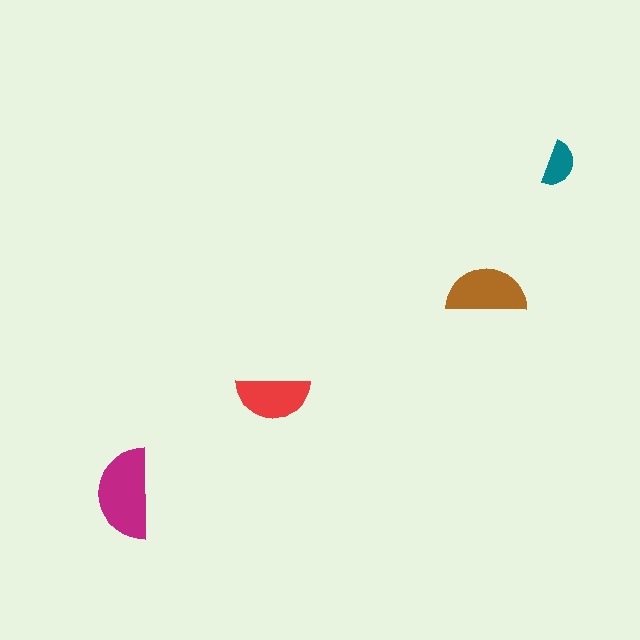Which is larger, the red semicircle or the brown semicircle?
The brown one.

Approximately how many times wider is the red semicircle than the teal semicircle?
About 1.5 times wider.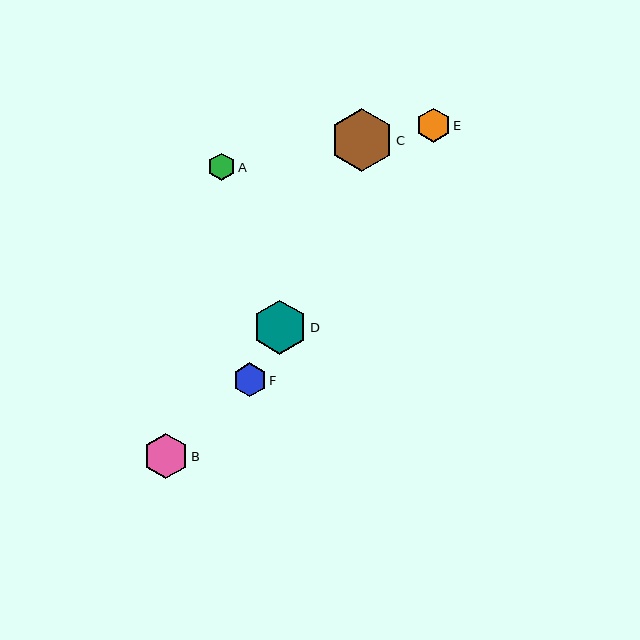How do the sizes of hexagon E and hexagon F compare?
Hexagon E and hexagon F are approximately the same size.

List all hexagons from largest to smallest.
From largest to smallest: C, D, B, E, F, A.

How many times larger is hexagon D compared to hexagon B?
Hexagon D is approximately 1.2 times the size of hexagon B.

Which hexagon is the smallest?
Hexagon A is the smallest with a size of approximately 27 pixels.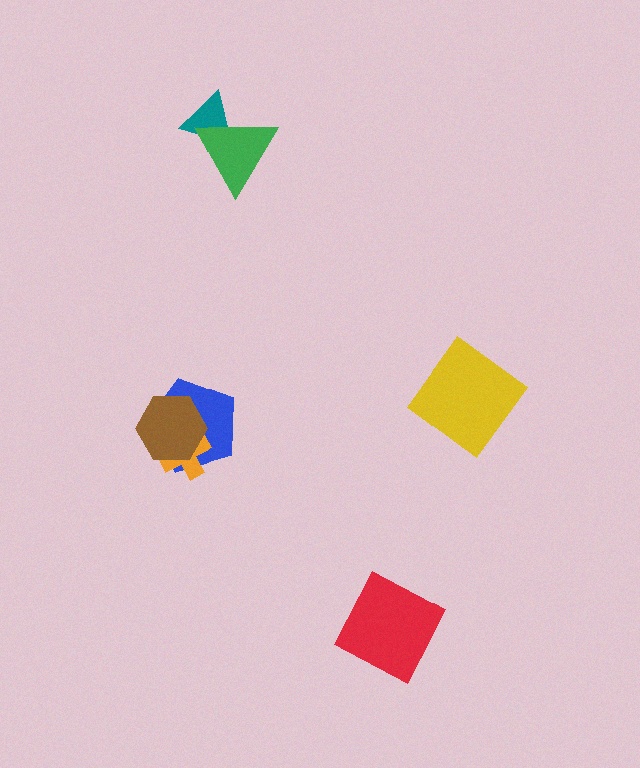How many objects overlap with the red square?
0 objects overlap with the red square.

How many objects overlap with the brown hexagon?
2 objects overlap with the brown hexagon.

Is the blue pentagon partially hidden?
Yes, it is partially covered by another shape.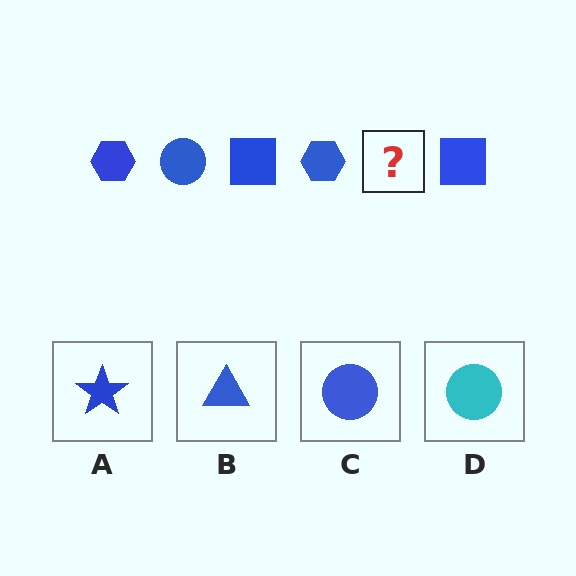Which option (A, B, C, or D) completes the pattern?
C.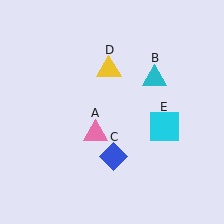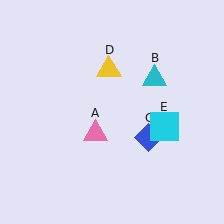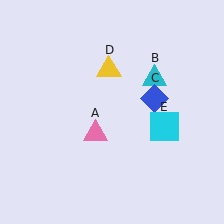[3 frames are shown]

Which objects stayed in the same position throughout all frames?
Pink triangle (object A) and cyan triangle (object B) and yellow triangle (object D) and cyan square (object E) remained stationary.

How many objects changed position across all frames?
1 object changed position: blue diamond (object C).